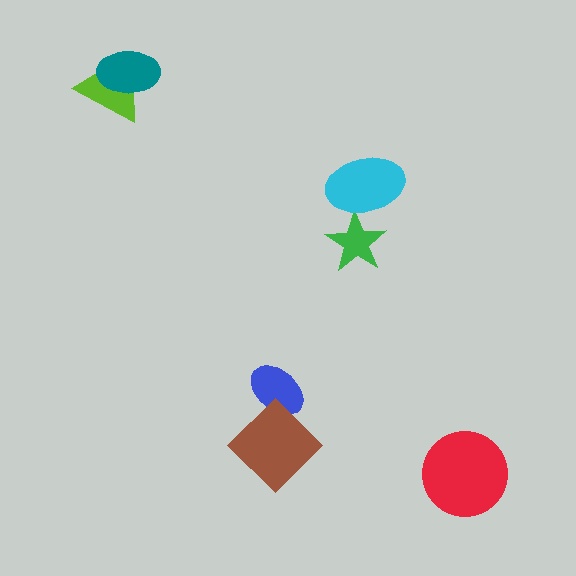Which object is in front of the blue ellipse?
The brown diamond is in front of the blue ellipse.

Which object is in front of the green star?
The cyan ellipse is in front of the green star.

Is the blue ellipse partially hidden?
Yes, it is partially covered by another shape.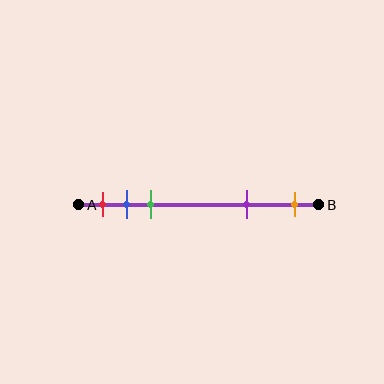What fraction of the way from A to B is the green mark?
The green mark is approximately 30% (0.3) of the way from A to B.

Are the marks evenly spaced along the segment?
No, the marks are not evenly spaced.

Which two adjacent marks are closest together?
The blue and green marks are the closest adjacent pair.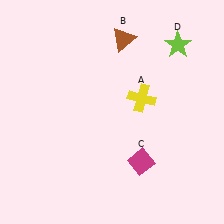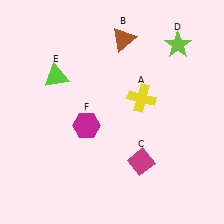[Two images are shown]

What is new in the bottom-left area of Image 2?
A magenta hexagon (F) was added in the bottom-left area of Image 2.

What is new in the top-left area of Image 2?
A lime triangle (E) was added in the top-left area of Image 2.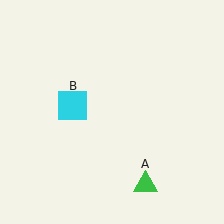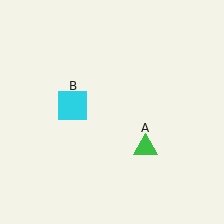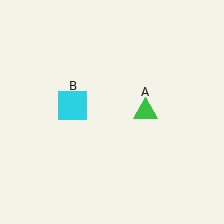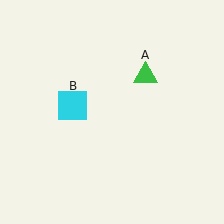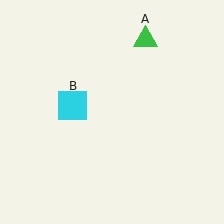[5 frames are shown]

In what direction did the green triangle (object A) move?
The green triangle (object A) moved up.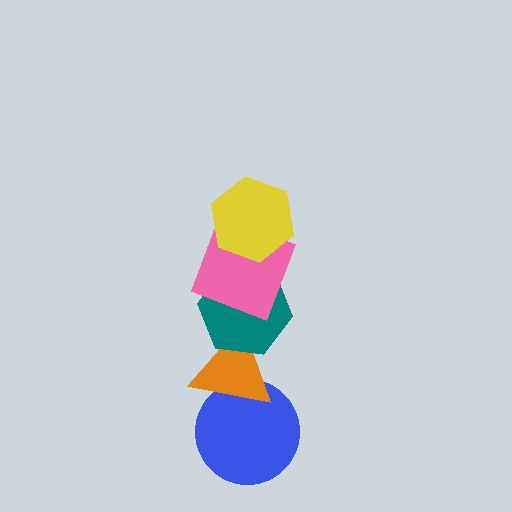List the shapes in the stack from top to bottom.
From top to bottom: the yellow hexagon, the pink square, the teal hexagon, the orange triangle, the blue circle.